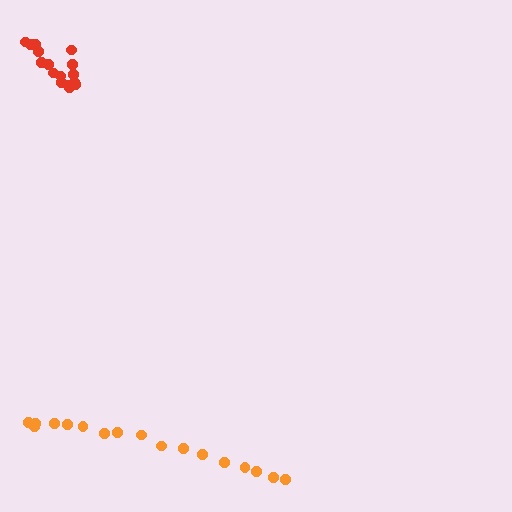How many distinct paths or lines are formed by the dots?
There are 2 distinct paths.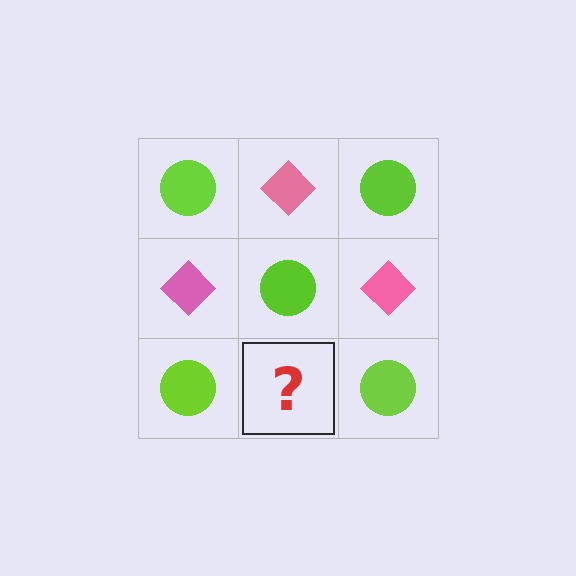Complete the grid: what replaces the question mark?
The question mark should be replaced with a pink diamond.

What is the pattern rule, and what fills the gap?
The rule is that it alternates lime circle and pink diamond in a checkerboard pattern. The gap should be filled with a pink diamond.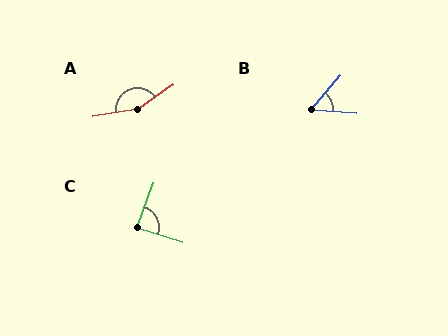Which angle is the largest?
A, at approximately 154 degrees.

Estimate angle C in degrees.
Approximately 88 degrees.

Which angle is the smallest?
B, at approximately 53 degrees.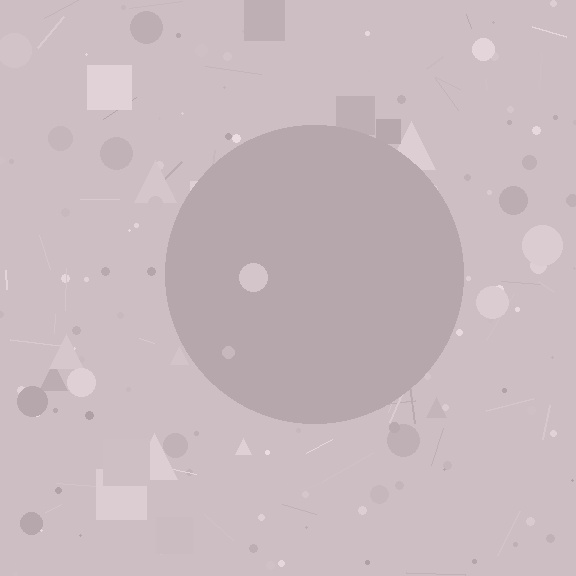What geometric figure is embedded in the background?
A circle is embedded in the background.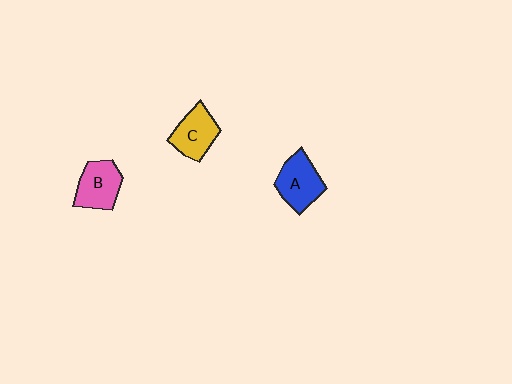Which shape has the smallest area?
Shape C (yellow).